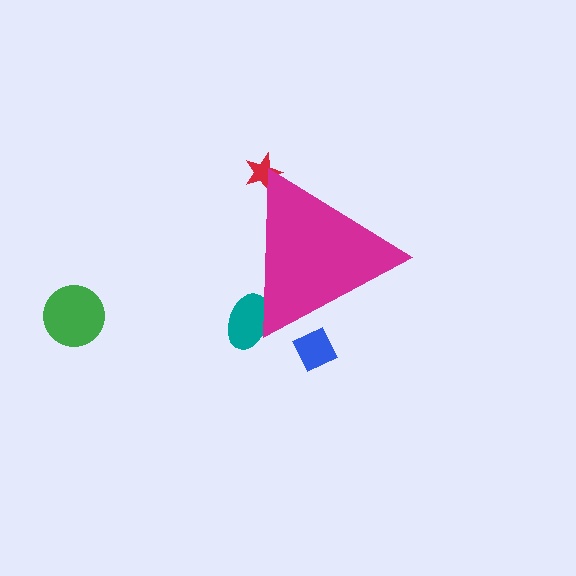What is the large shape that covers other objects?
A magenta triangle.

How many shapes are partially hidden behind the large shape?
3 shapes are partially hidden.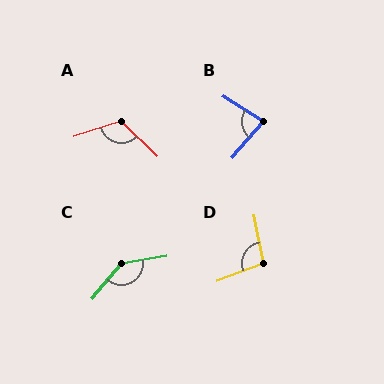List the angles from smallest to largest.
B (81°), D (100°), A (118°), C (140°).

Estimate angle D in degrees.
Approximately 100 degrees.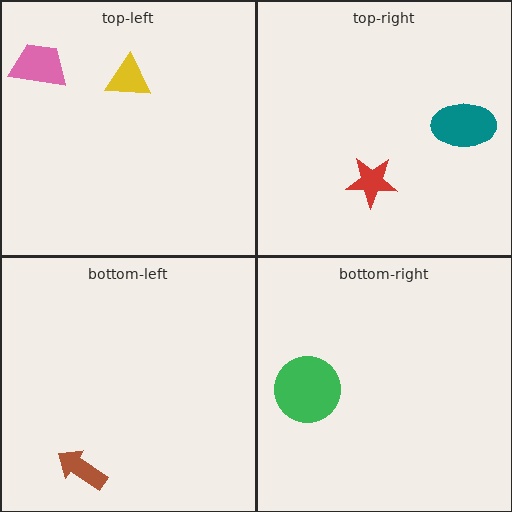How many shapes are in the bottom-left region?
1.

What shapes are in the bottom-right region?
The green circle.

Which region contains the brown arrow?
The bottom-left region.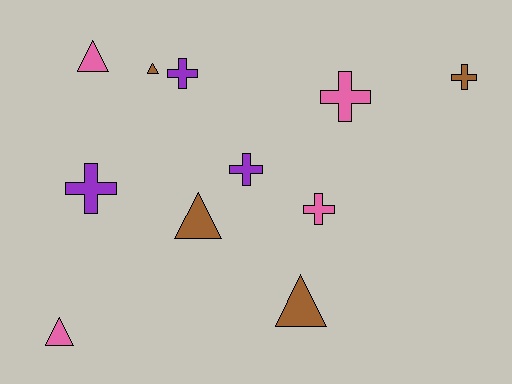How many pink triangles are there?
There are 2 pink triangles.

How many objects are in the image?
There are 11 objects.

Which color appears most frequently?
Brown, with 4 objects.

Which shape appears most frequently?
Cross, with 6 objects.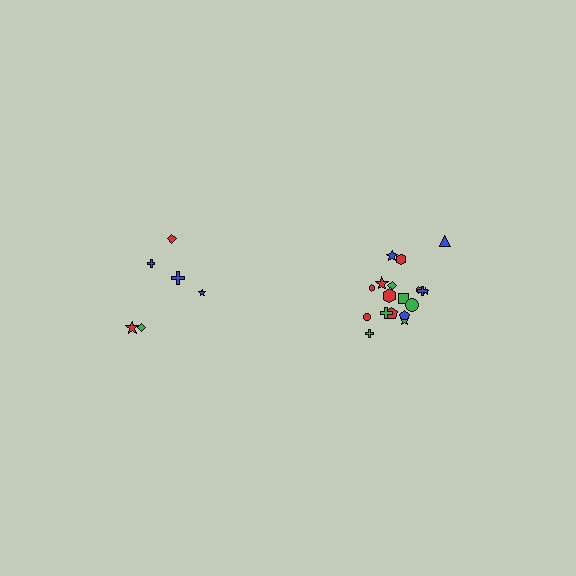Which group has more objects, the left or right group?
The right group.